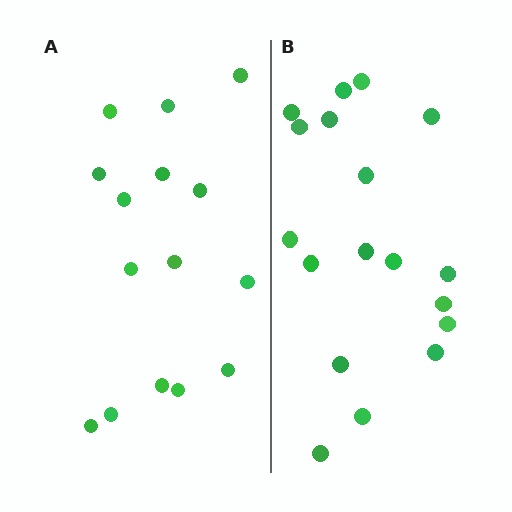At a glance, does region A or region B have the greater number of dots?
Region B (the right region) has more dots.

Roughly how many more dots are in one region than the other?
Region B has just a few more — roughly 2 or 3 more dots than region A.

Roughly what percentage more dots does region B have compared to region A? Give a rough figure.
About 20% more.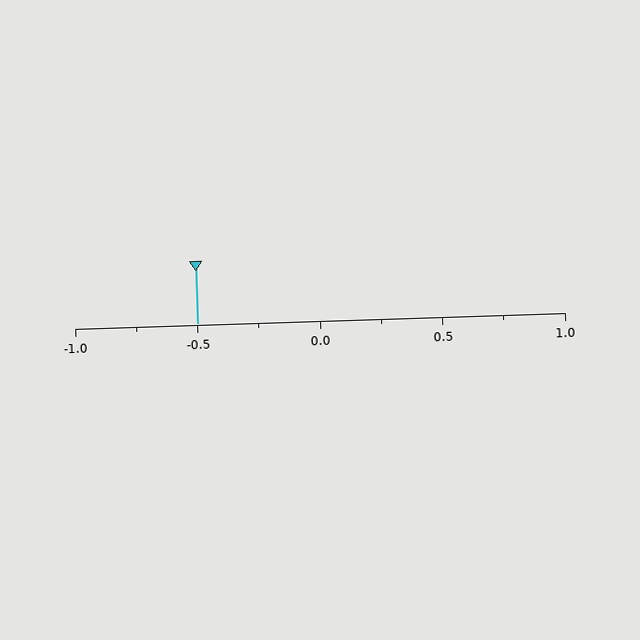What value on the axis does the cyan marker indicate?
The marker indicates approximately -0.5.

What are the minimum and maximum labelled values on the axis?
The axis runs from -1.0 to 1.0.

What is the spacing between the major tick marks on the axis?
The major ticks are spaced 0.5 apart.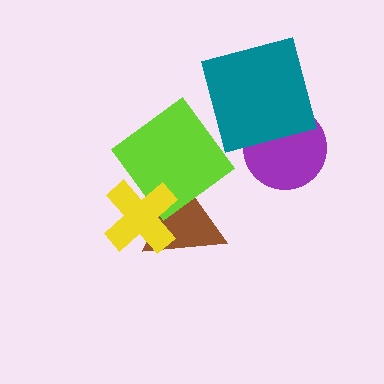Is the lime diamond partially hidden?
Yes, it is partially covered by another shape.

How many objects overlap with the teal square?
1 object overlaps with the teal square.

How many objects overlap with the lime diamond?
2 objects overlap with the lime diamond.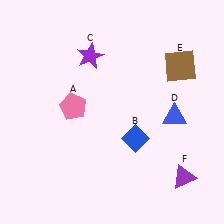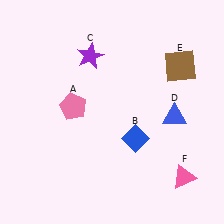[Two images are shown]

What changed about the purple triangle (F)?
In Image 1, F is purple. In Image 2, it changed to pink.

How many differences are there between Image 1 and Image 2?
There is 1 difference between the two images.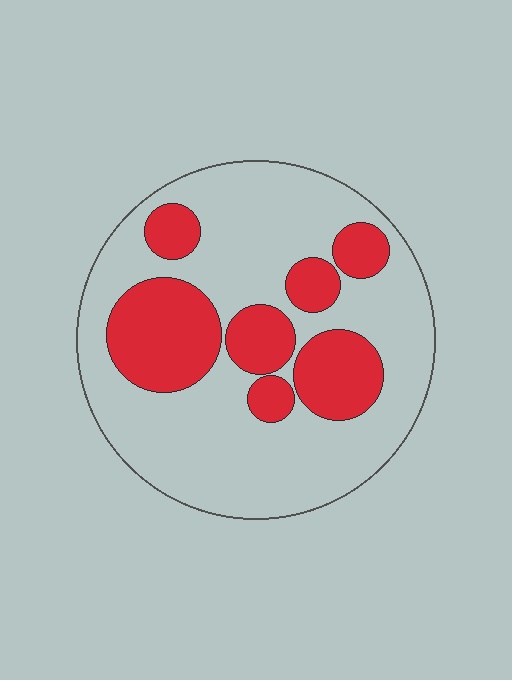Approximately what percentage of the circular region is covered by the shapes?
Approximately 30%.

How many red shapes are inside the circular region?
7.